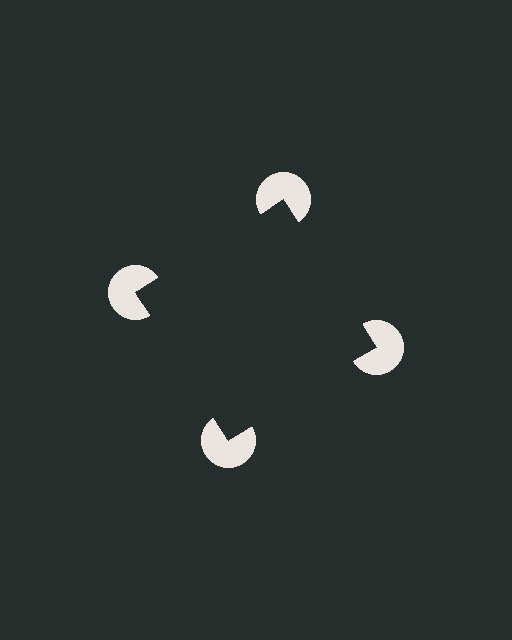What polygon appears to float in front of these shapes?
An illusory square — its edges are inferred from the aligned wedge cuts in the pac-man discs, not physically drawn.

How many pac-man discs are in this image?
There are 4 — one at each vertex of the illusory square.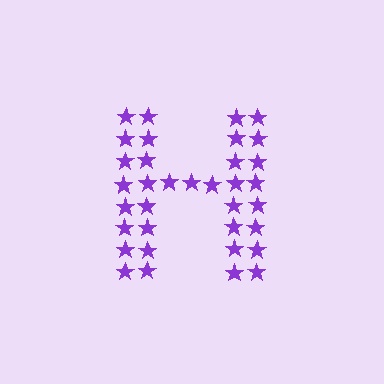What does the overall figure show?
The overall figure shows the letter H.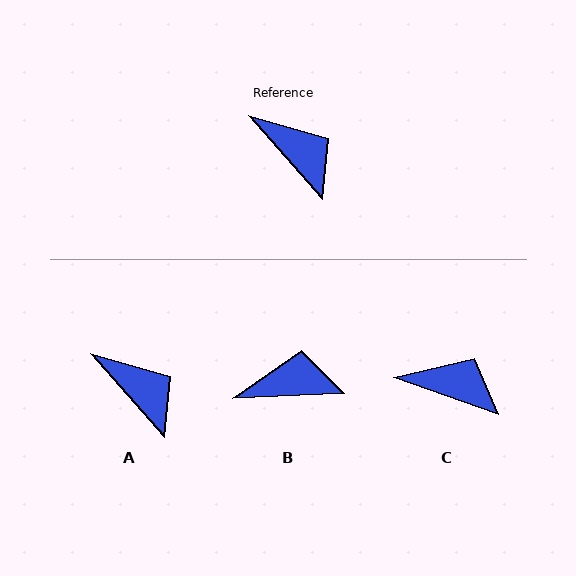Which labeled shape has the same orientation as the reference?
A.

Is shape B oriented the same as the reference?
No, it is off by about 51 degrees.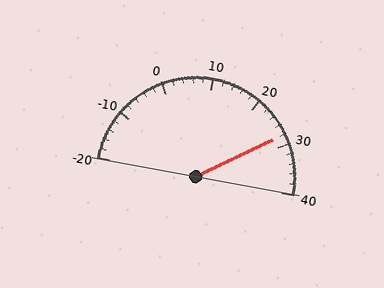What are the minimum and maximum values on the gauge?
The gauge ranges from -20 to 40.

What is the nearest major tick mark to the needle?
The nearest major tick mark is 30.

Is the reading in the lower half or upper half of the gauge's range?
The reading is in the upper half of the range (-20 to 40).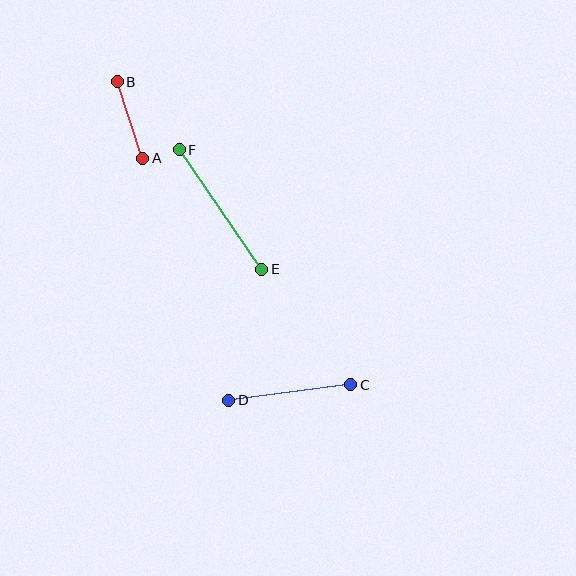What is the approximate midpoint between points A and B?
The midpoint is at approximately (130, 120) pixels.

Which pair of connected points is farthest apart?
Points E and F are farthest apart.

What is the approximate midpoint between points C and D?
The midpoint is at approximately (290, 392) pixels.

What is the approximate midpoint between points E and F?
The midpoint is at approximately (221, 209) pixels.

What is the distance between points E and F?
The distance is approximately 145 pixels.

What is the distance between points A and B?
The distance is approximately 81 pixels.